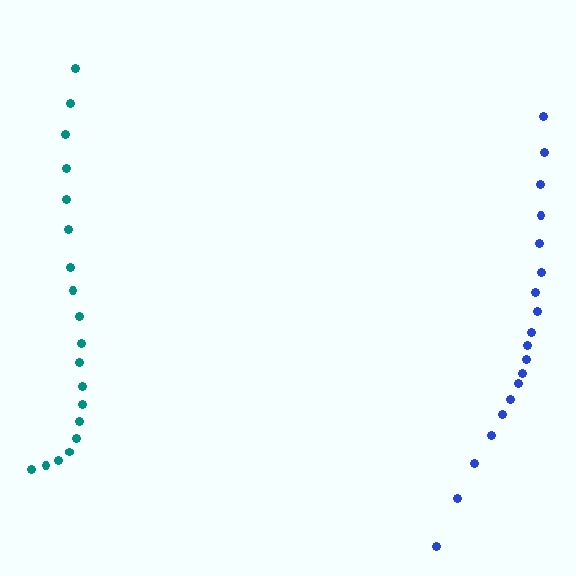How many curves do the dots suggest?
There are 2 distinct paths.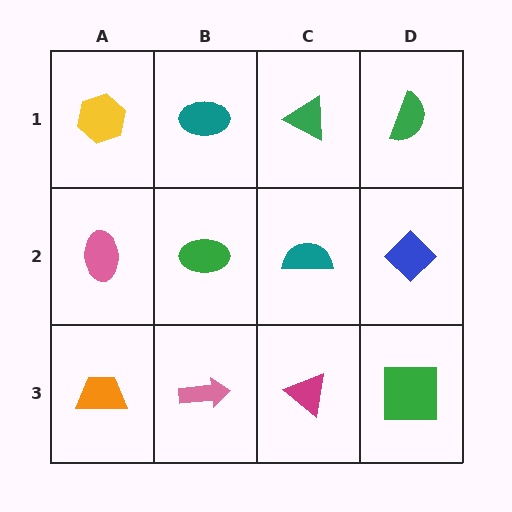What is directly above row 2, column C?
A green triangle.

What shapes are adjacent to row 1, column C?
A teal semicircle (row 2, column C), a teal ellipse (row 1, column B), a green semicircle (row 1, column D).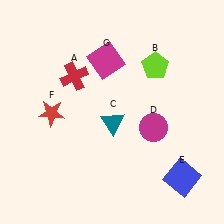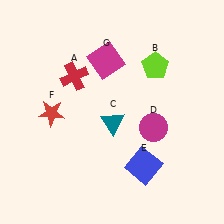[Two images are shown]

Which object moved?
The blue square (E) moved left.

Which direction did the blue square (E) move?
The blue square (E) moved left.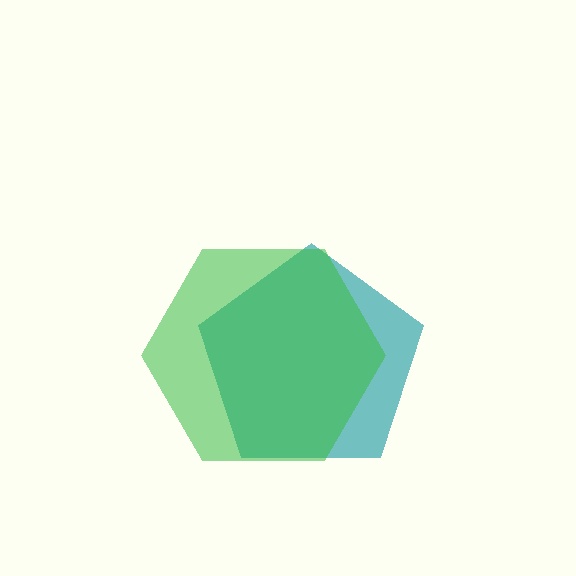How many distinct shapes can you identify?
There are 2 distinct shapes: a teal pentagon, a green hexagon.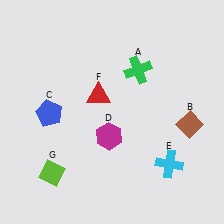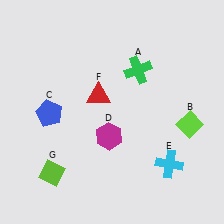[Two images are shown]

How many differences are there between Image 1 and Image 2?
There is 1 difference between the two images.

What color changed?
The diamond (B) changed from brown in Image 1 to lime in Image 2.